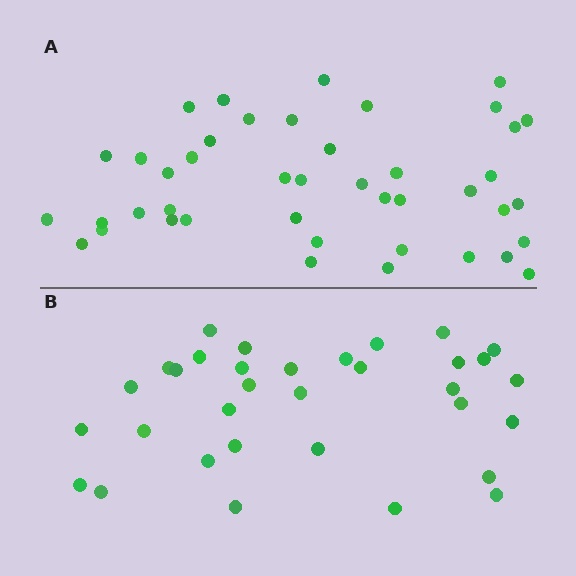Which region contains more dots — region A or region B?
Region A (the top region) has more dots.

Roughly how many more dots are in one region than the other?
Region A has roughly 10 or so more dots than region B.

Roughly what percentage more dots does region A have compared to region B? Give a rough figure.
About 30% more.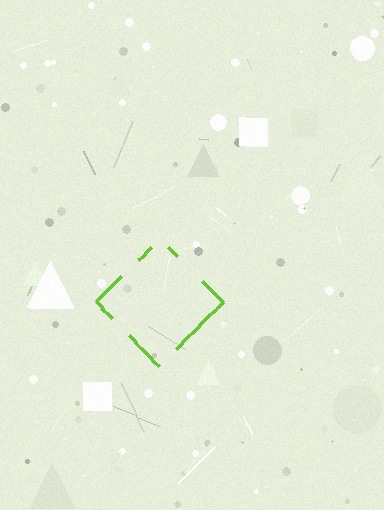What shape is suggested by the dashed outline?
The dashed outline suggests a diamond.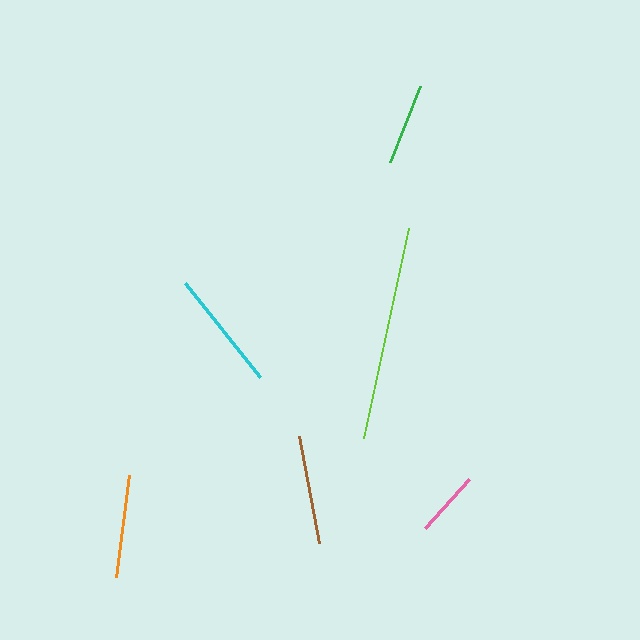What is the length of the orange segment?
The orange segment is approximately 103 pixels long.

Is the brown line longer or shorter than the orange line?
The brown line is longer than the orange line.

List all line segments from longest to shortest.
From longest to shortest: lime, cyan, brown, orange, green, pink.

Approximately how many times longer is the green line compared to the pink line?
The green line is approximately 1.3 times the length of the pink line.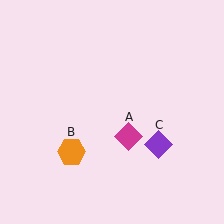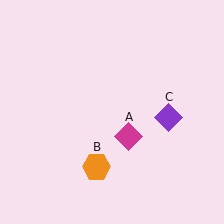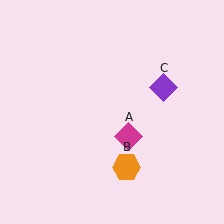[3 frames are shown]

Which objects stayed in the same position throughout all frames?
Magenta diamond (object A) remained stationary.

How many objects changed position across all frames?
2 objects changed position: orange hexagon (object B), purple diamond (object C).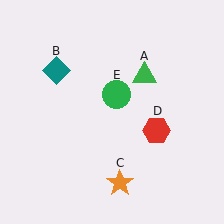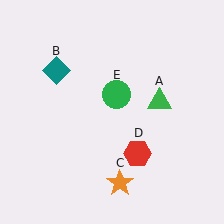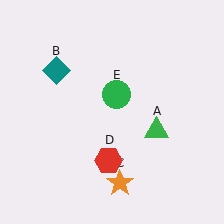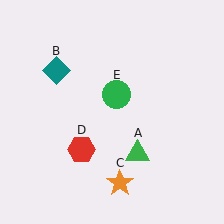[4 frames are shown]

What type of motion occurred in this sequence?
The green triangle (object A), red hexagon (object D) rotated clockwise around the center of the scene.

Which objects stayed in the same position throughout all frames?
Teal diamond (object B) and orange star (object C) and green circle (object E) remained stationary.